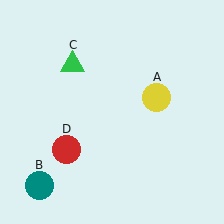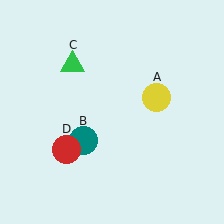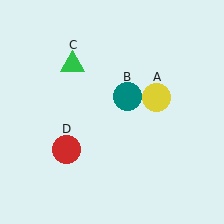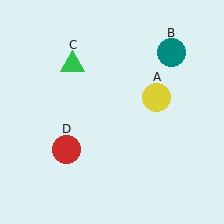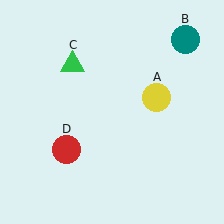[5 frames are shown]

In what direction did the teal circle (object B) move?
The teal circle (object B) moved up and to the right.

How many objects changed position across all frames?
1 object changed position: teal circle (object B).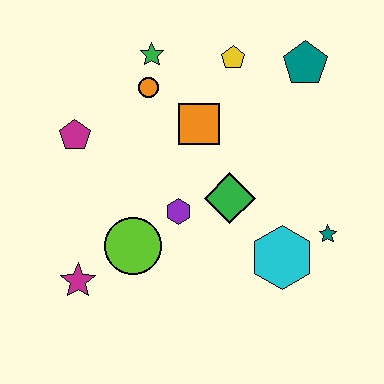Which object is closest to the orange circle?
The green star is closest to the orange circle.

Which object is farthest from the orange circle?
The teal star is farthest from the orange circle.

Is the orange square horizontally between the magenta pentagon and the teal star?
Yes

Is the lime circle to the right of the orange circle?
No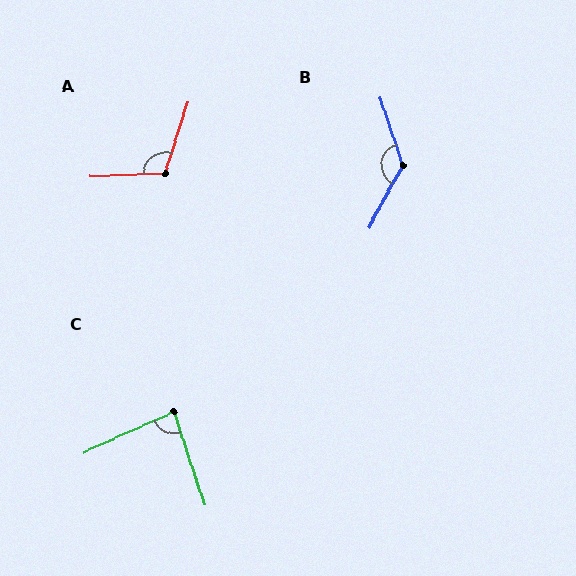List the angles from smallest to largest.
C (84°), A (110°), B (133°).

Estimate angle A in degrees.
Approximately 110 degrees.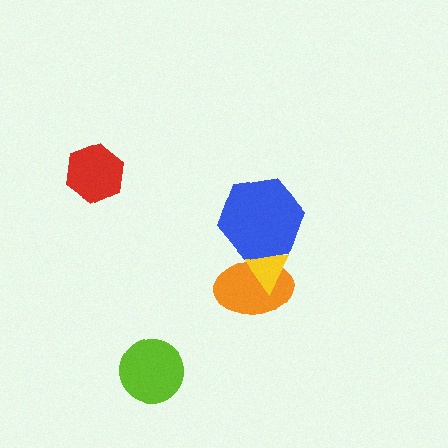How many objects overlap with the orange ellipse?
2 objects overlap with the orange ellipse.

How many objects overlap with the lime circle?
0 objects overlap with the lime circle.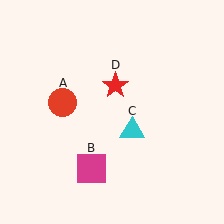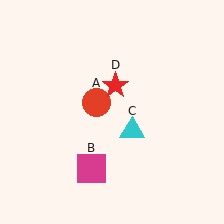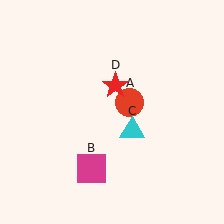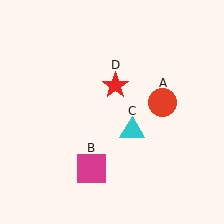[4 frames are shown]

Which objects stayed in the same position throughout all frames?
Magenta square (object B) and cyan triangle (object C) and red star (object D) remained stationary.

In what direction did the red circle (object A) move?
The red circle (object A) moved right.